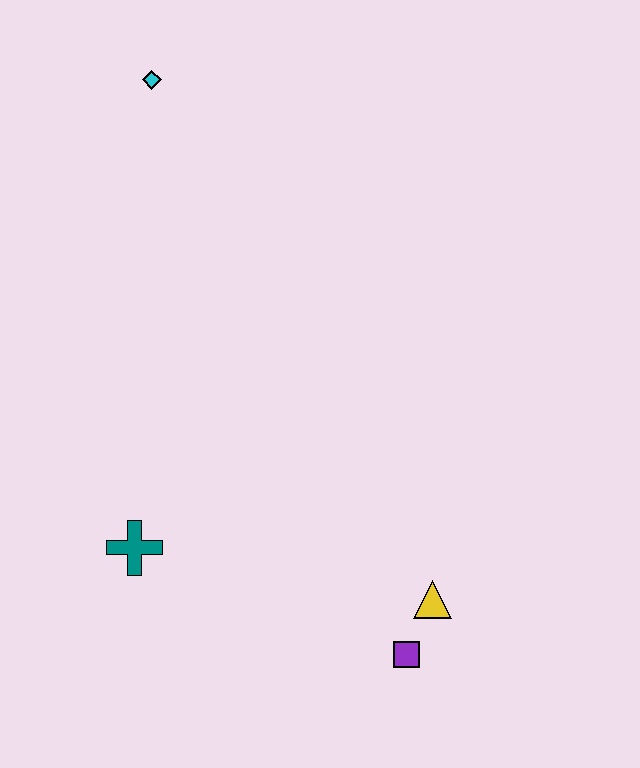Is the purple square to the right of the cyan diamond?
Yes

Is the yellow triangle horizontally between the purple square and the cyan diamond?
No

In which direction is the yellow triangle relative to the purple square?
The yellow triangle is above the purple square.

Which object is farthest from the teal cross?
The cyan diamond is farthest from the teal cross.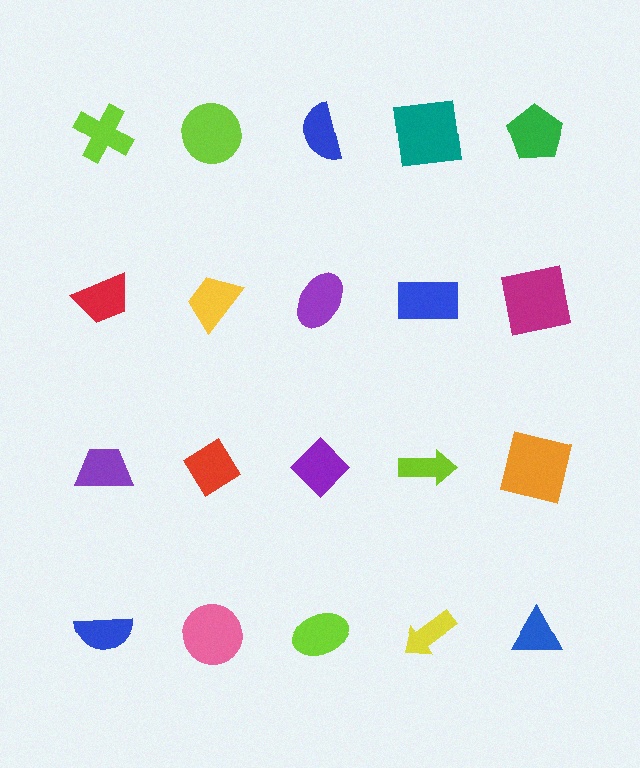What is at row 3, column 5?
An orange square.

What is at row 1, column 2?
A lime circle.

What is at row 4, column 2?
A pink circle.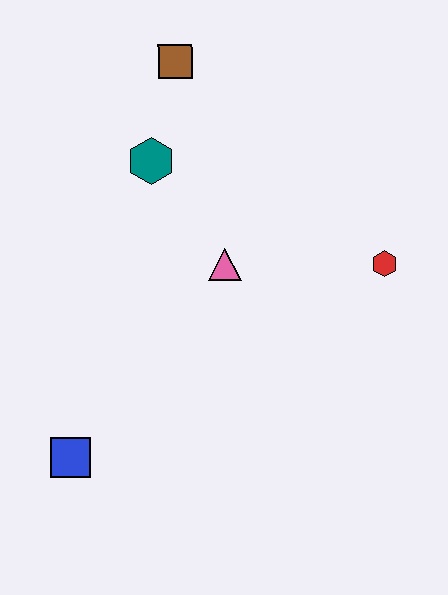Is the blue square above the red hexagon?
No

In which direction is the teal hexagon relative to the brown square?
The teal hexagon is below the brown square.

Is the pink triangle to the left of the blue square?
No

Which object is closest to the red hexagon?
The pink triangle is closest to the red hexagon.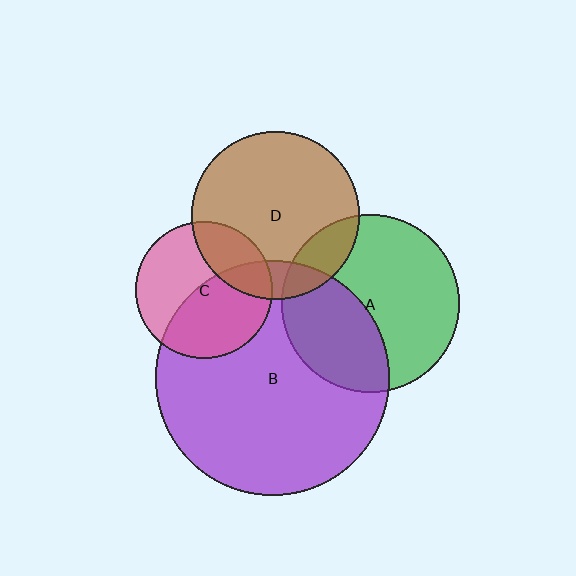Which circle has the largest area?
Circle B (purple).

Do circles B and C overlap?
Yes.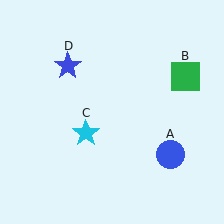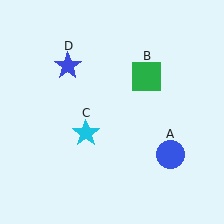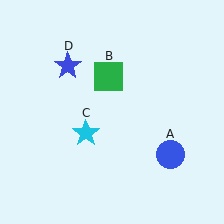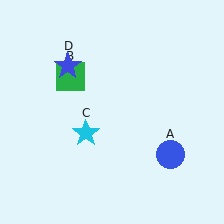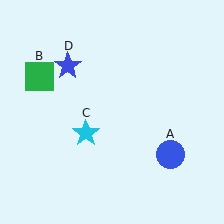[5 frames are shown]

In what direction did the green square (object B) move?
The green square (object B) moved left.